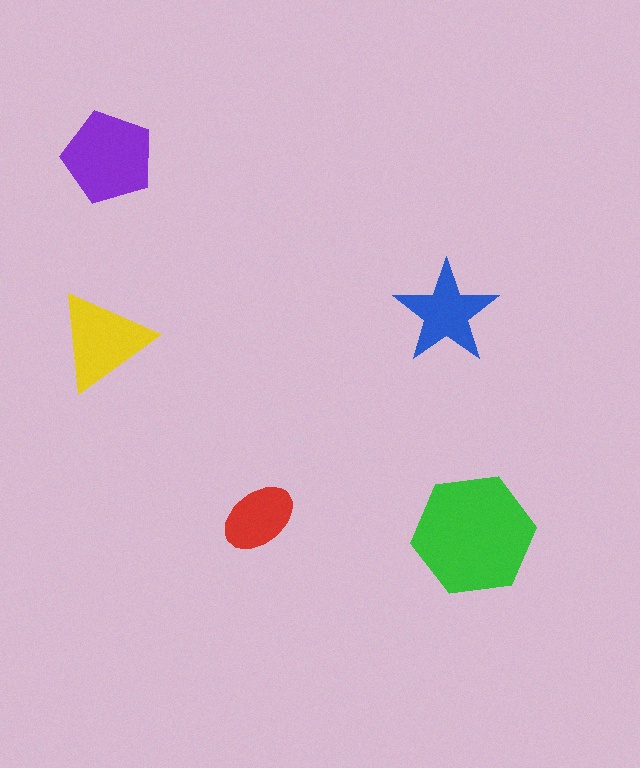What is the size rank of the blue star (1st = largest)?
4th.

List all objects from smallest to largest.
The red ellipse, the blue star, the yellow triangle, the purple pentagon, the green hexagon.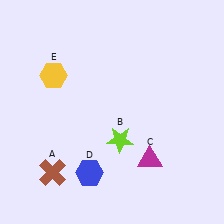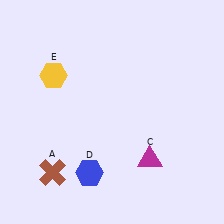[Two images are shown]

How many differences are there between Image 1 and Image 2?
There is 1 difference between the two images.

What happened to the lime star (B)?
The lime star (B) was removed in Image 2. It was in the bottom-right area of Image 1.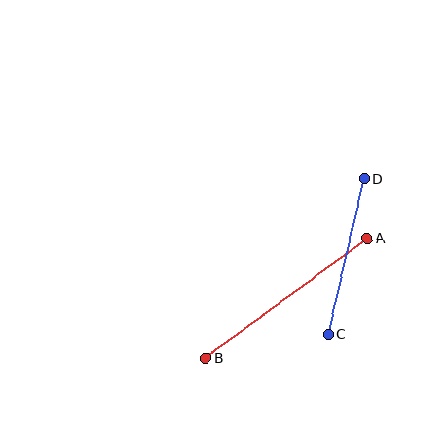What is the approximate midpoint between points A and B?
The midpoint is at approximately (286, 298) pixels.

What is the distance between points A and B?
The distance is approximately 202 pixels.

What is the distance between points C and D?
The distance is approximately 160 pixels.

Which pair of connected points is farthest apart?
Points A and B are farthest apart.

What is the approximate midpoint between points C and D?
The midpoint is at approximately (346, 257) pixels.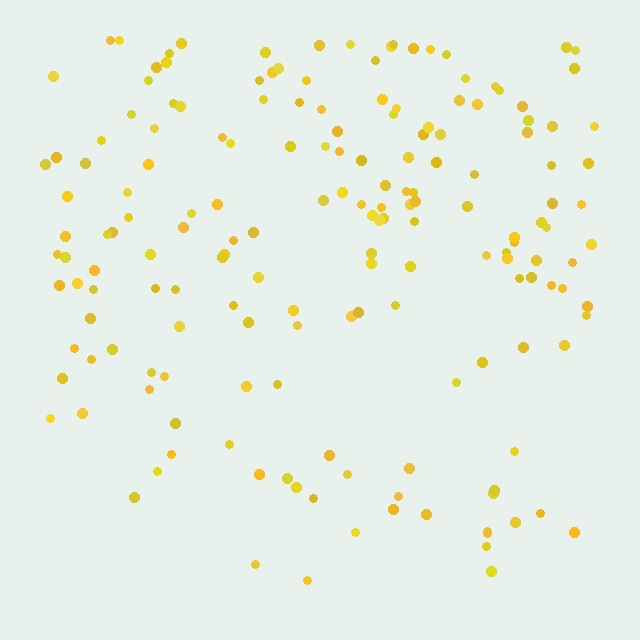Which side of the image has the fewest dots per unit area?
The bottom.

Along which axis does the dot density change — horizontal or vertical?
Vertical.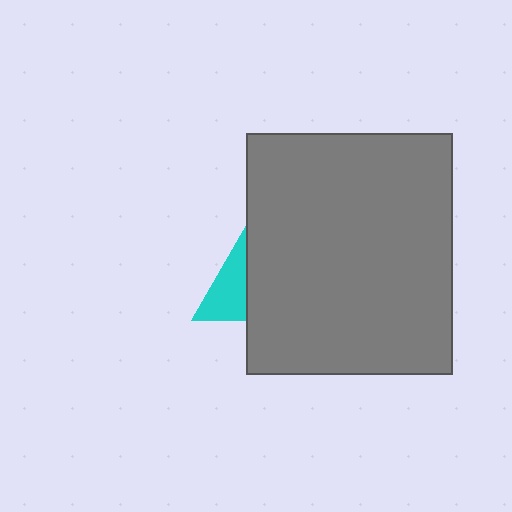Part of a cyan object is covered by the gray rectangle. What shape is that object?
It is a triangle.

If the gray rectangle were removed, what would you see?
You would see the complete cyan triangle.